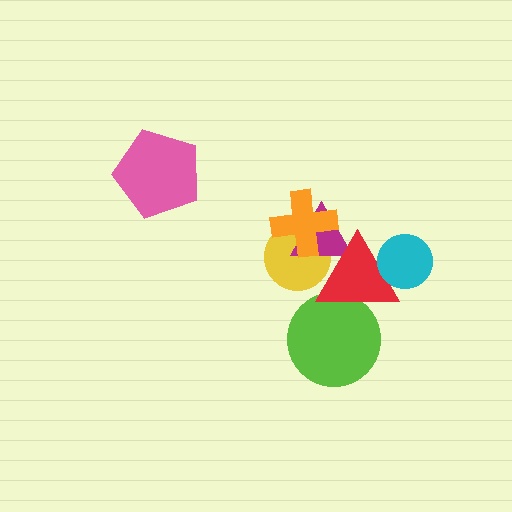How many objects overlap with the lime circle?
1 object overlaps with the lime circle.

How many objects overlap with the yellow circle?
3 objects overlap with the yellow circle.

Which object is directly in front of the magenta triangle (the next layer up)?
The orange cross is directly in front of the magenta triangle.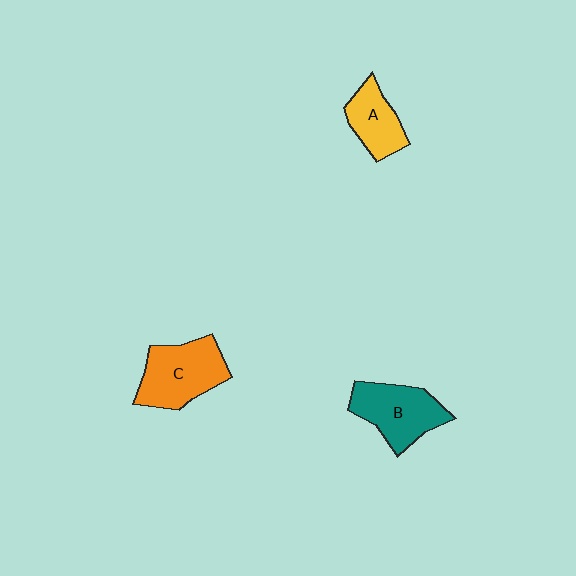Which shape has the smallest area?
Shape A (yellow).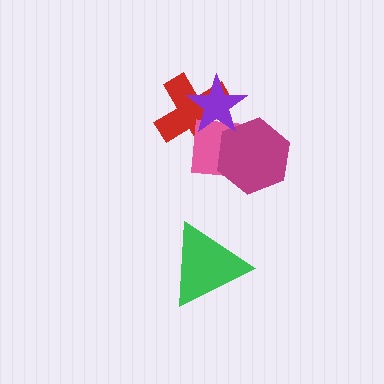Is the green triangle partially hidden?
No, no other shape covers it.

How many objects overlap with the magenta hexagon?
2 objects overlap with the magenta hexagon.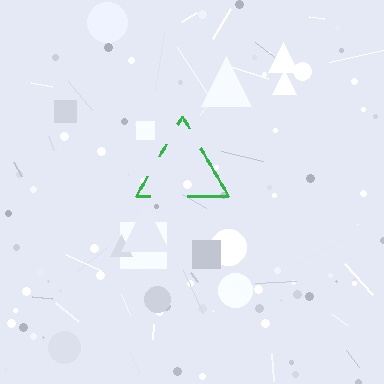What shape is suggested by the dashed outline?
The dashed outline suggests a triangle.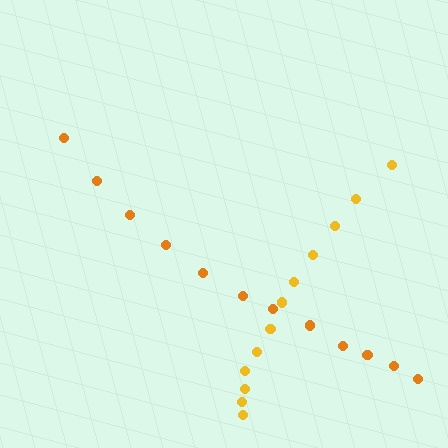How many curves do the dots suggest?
There are 2 distinct paths.